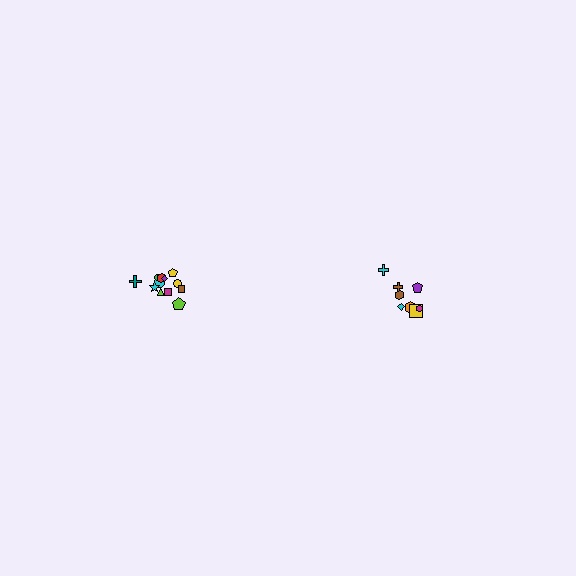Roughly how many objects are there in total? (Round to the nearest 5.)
Roughly 20 objects in total.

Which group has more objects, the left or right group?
The left group.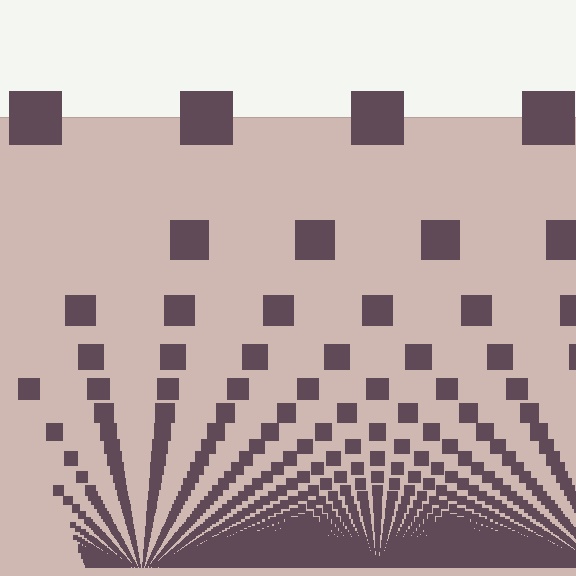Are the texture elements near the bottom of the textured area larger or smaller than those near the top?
Smaller. The gradient is inverted — elements near the bottom are smaller and denser.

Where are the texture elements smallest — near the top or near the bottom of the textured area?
Near the bottom.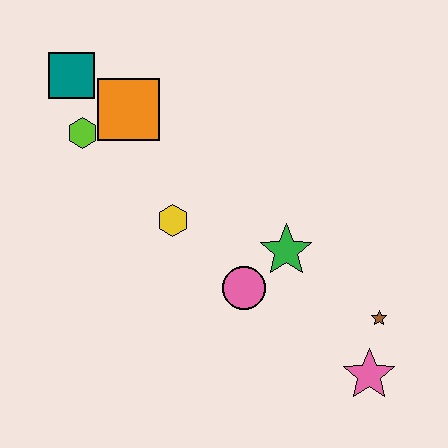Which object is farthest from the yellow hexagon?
The pink star is farthest from the yellow hexagon.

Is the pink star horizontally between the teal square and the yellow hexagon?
No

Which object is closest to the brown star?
The pink star is closest to the brown star.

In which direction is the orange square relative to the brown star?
The orange square is to the left of the brown star.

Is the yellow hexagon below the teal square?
Yes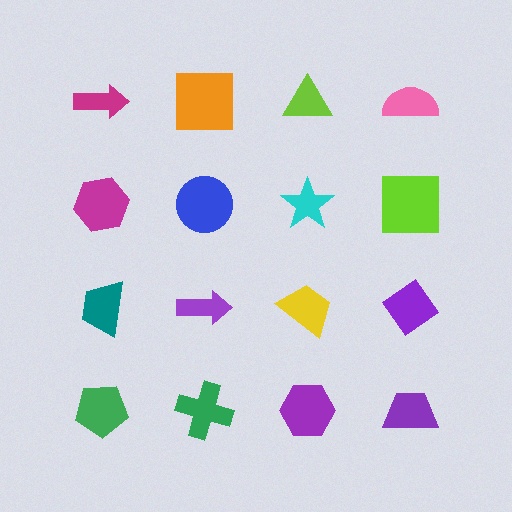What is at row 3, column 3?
A yellow trapezoid.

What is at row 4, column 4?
A purple trapezoid.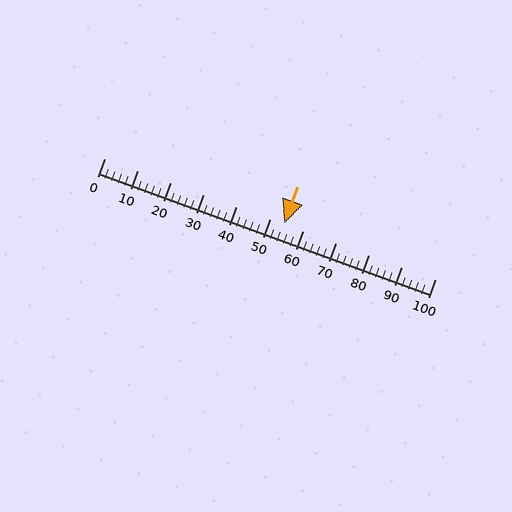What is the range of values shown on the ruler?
The ruler shows values from 0 to 100.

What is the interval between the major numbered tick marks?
The major tick marks are spaced 10 units apart.